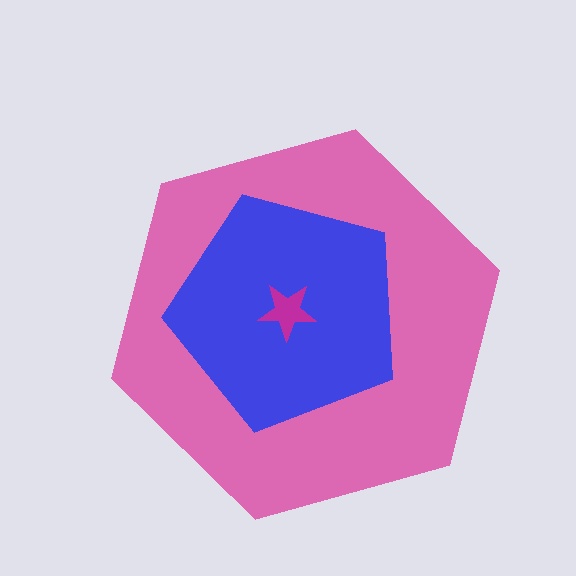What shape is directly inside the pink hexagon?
The blue pentagon.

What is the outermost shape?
The pink hexagon.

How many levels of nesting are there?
3.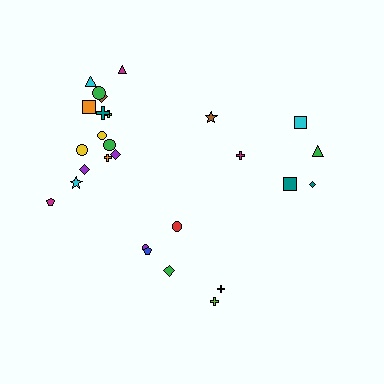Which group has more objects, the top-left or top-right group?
The top-left group.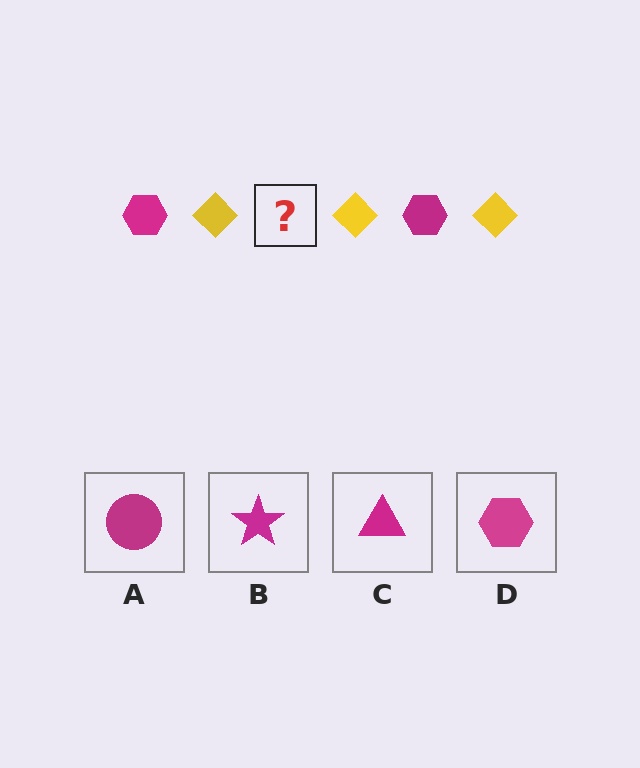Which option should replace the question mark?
Option D.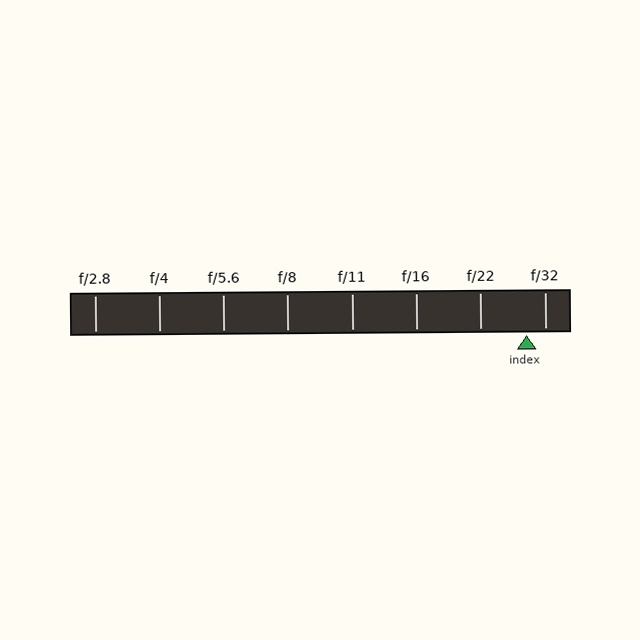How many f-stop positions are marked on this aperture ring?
There are 8 f-stop positions marked.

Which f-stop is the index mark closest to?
The index mark is closest to f/32.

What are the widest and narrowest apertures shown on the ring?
The widest aperture shown is f/2.8 and the narrowest is f/32.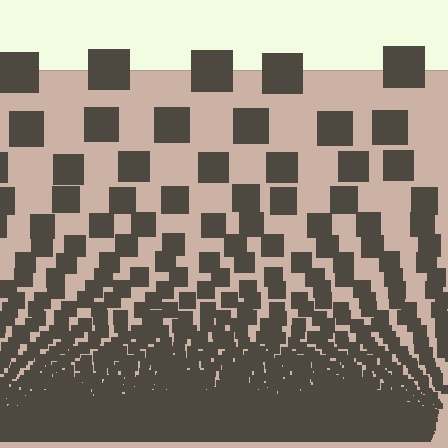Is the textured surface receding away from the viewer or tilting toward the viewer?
The surface appears to tilt toward the viewer. Texture elements get larger and sparser toward the top.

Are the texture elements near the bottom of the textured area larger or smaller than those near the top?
Smaller. The gradient is inverted — elements near the bottom are smaller and denser.